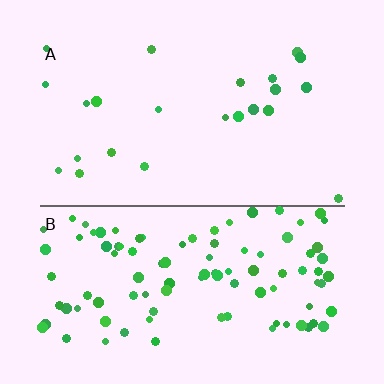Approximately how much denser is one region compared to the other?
Approximately 4.4× — region B over region A.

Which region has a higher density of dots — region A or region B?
B (the bottom).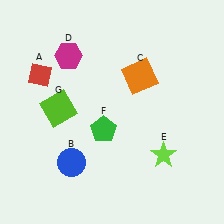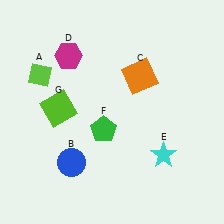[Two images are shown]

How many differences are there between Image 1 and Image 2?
There are 2 differences between the two images.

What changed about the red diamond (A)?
In Image 1, A is red. In Image 2, it changed to lime.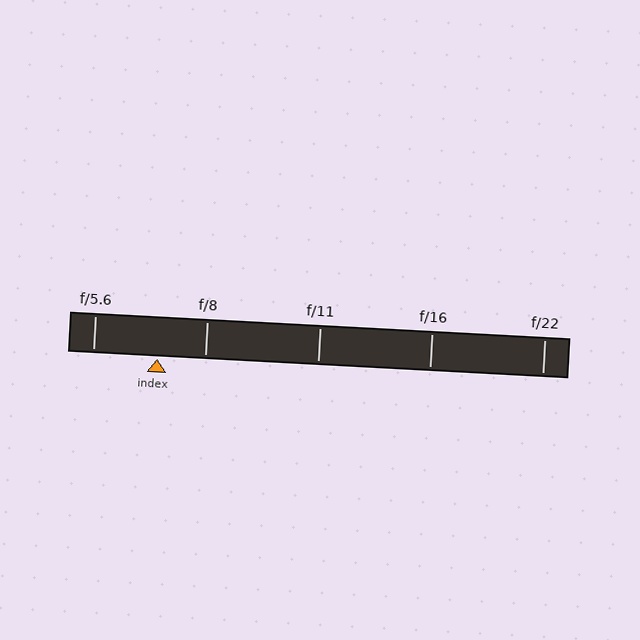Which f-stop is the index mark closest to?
The index mark is closest to f/8.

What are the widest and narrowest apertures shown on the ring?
The widest aperture shown is f/5.6 and the narrowest is f/22.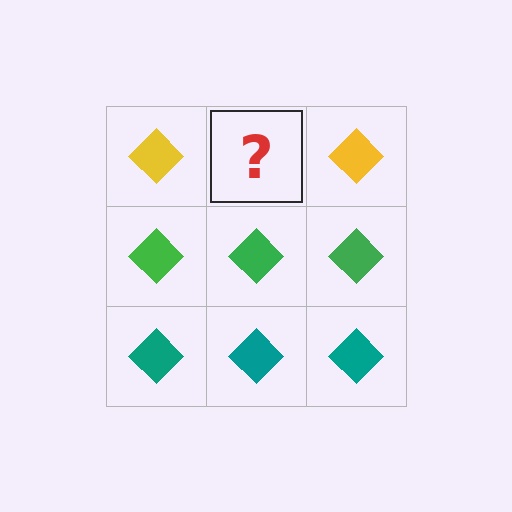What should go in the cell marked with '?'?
The missing cell should contain a yellow diamond.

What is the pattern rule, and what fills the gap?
The rule is that each row has a consistent color. The gap should be filled with a yellow diamond.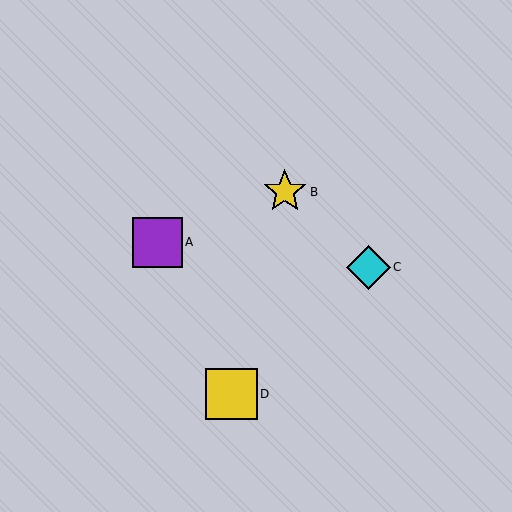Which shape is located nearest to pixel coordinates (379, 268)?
The cyan diamond (labeled C) at (369, 267) is nearest to that location.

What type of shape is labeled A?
Shape A is a purple square.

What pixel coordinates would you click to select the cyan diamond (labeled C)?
Click at (369, 267) to select the cyan diamond C.